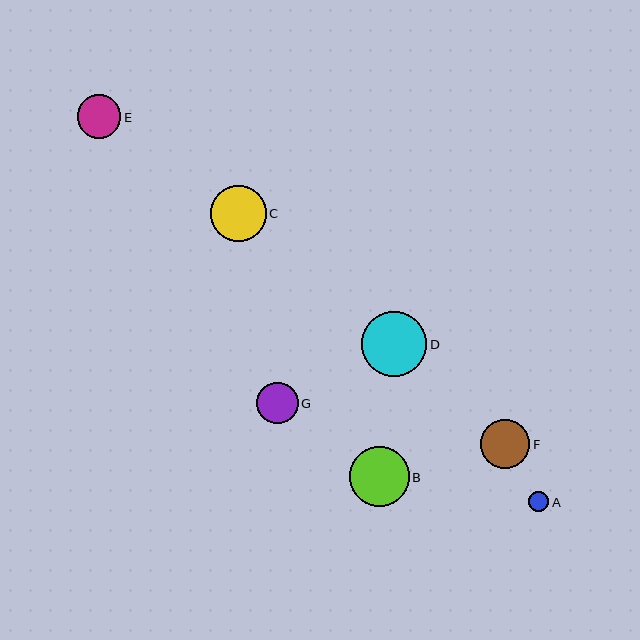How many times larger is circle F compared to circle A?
Circle F is approximately 2.4 times the size of circle A.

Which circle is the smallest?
Circle A is the smallest with a size of approximately 21 pixels.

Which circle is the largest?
Circle D is the largest with a size of approximately 65 pixels.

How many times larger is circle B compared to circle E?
Circle B is approximately 1.4 times the size of circle E.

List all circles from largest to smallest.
From largest to smallest: D, B, C, F, E, G, A.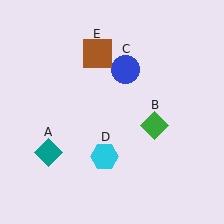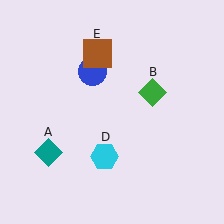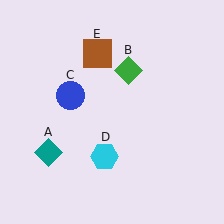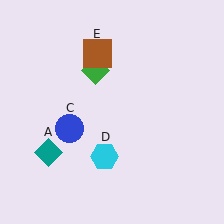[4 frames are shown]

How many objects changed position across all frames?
2 objects changed position: green diamond (object B), blue circle (object C).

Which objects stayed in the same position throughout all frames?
Teal diamond (object A) and cyan hexagon (object D) and brown square (object E) remained stationary.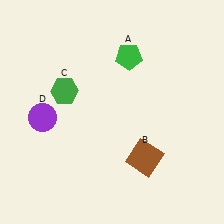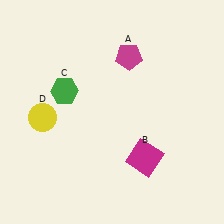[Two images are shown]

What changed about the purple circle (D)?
In Image 1, D is purple. In Image 2, it changed to yellow.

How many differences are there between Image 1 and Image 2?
There are 3 differences between the two images.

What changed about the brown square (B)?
In Image 1, B is brown. In Image 2, it changed to magenta.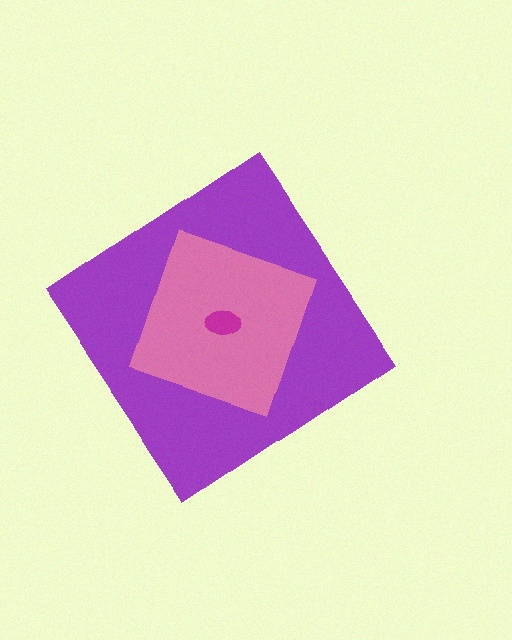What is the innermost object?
The magenta ellipse.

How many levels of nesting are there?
3.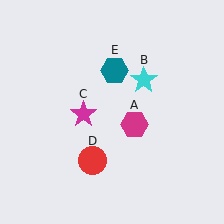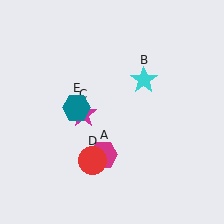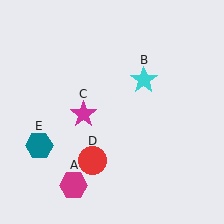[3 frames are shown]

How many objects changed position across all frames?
2 objects changed position: magenta hexagon (object A), teal hexagon (object E).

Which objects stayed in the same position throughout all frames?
Cyan star (object B) and magenta star (object C) and red circle (object D) remained stationary.